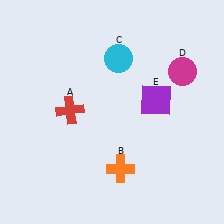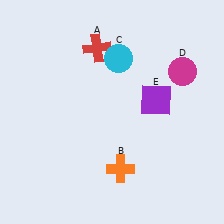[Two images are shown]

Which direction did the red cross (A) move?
The red cross (A) moved up.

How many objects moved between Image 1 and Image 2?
1 object moved between the two images.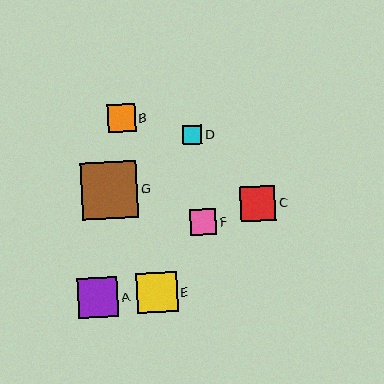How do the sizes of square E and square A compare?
Square E and square A are approximately the same size.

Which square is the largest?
Square G is the largest with a size of approximately 56 pixels.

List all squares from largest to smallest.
From largest to smallest: G, E, A, C, B, F, D.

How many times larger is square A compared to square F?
Square A is approximately 1.5 times the size of square F.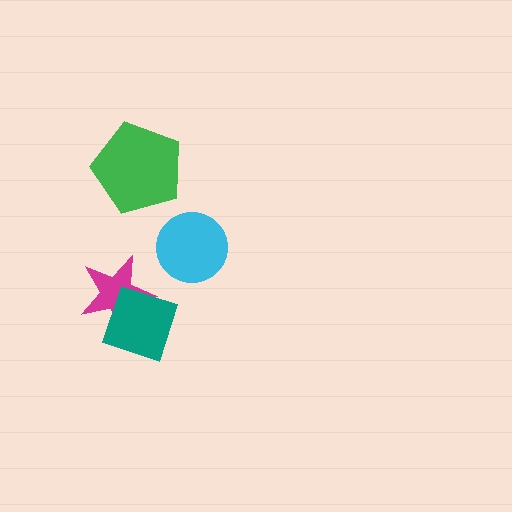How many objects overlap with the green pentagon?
0 objects overlap with the green pentagon.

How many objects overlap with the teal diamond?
1 object overlaps with the teal diamond.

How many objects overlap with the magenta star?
1 object overlaps with the magenta star.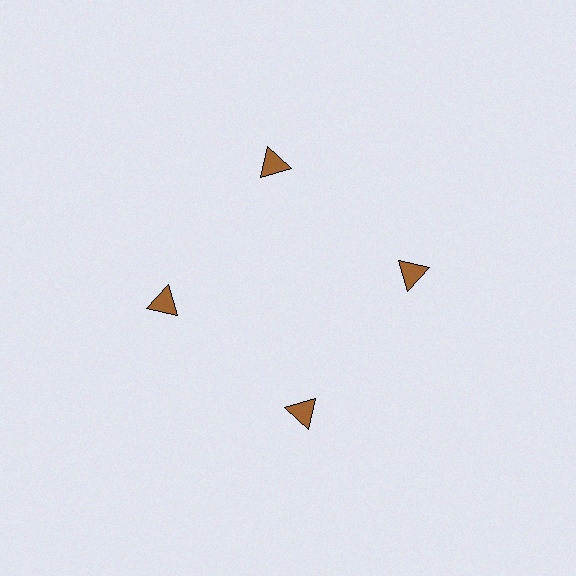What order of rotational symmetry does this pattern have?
This pattern has 4-fold rotational symmetry.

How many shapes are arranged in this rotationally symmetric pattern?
There are 4 shapes, arranged in 4 groups of 1.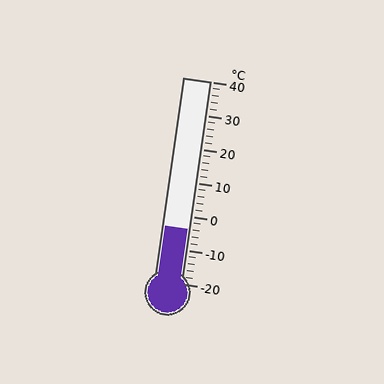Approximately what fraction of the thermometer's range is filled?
The thermometer is filled to approximately 25% of its range.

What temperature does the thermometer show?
The thermometer shows approximately -4°C.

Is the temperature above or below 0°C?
The temperature is below 0°C.